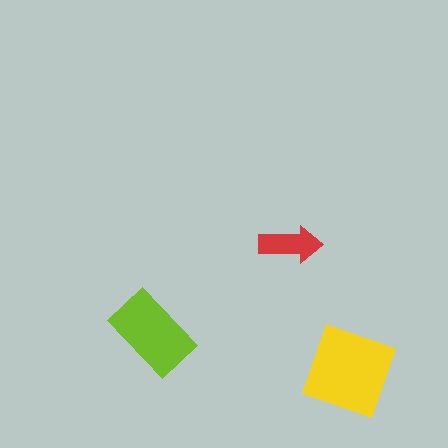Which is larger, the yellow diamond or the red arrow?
The yellow diamond.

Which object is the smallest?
The red arrow.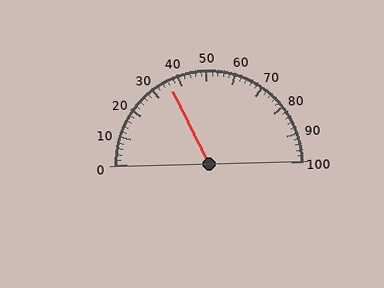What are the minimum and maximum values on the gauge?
The gauge ranges from 0 to 100.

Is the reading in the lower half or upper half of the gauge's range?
The reading is in the lower half of the range (0 to 100).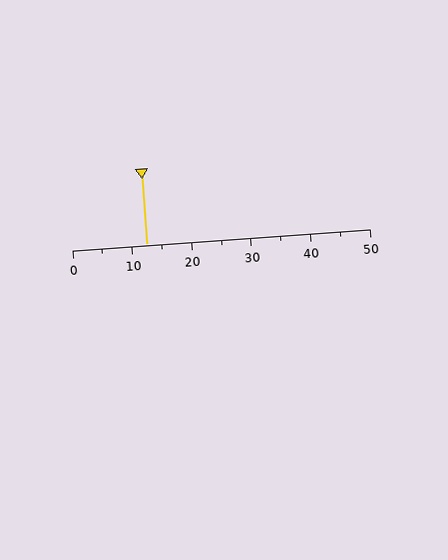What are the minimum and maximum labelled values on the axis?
The axis runs from 0 to 50.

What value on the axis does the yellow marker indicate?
The marker indicates approximately 12.5.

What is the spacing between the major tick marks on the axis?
The major ticks are spaced 10 apart.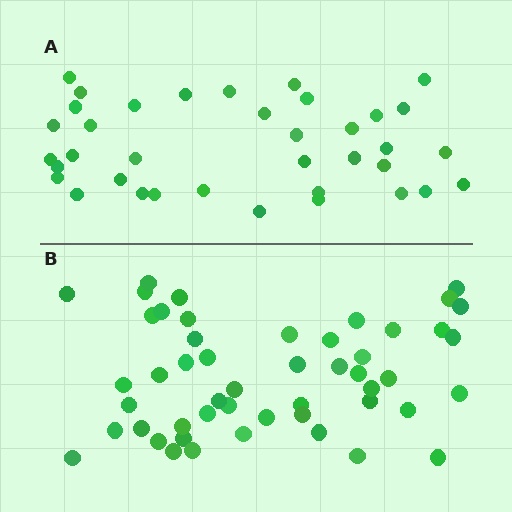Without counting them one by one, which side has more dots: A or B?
Region B (the bottom region) has more dots.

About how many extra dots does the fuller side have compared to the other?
Region B has approximately 15 more dots than region A.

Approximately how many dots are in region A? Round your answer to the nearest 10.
About 40 dots. (The exact count is 37, which rounds to 40.)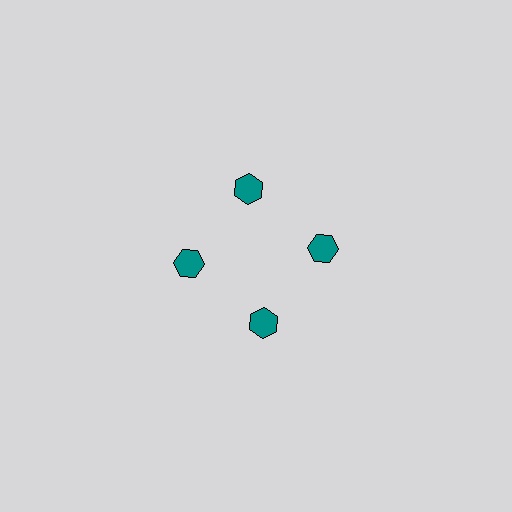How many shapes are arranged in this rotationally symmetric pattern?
There are 4 shapes, arranged in 4 groups of 1.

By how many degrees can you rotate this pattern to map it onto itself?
The pattern maps onto itself every 90 degrees of rotation.